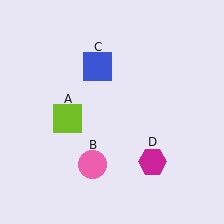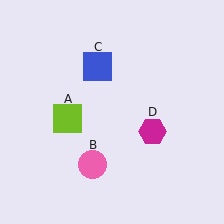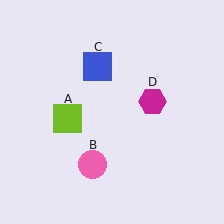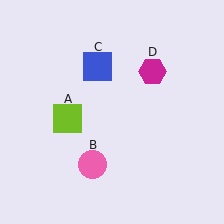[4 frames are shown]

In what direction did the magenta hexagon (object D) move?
The magenta hexagon (object D) moved up.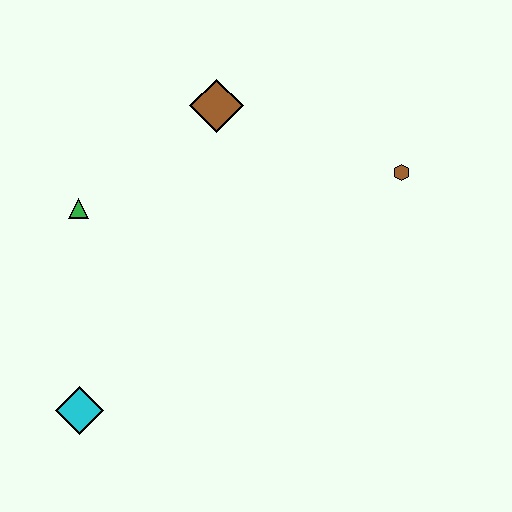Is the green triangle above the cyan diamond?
Yes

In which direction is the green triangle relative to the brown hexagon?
The green triangle is to the left of the brown hexagon.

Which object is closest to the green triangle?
The brown diamond is closest to the green triangle.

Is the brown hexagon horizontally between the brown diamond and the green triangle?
No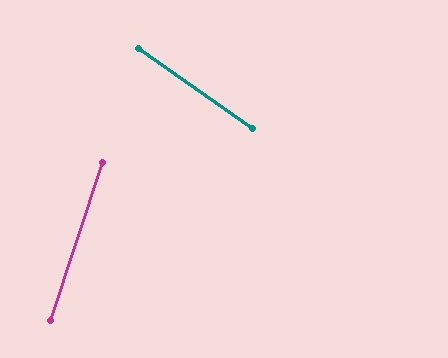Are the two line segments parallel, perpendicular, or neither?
Neither parallel nor perpendicular — they differ by about 73°.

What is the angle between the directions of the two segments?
Approximately 73 degrees.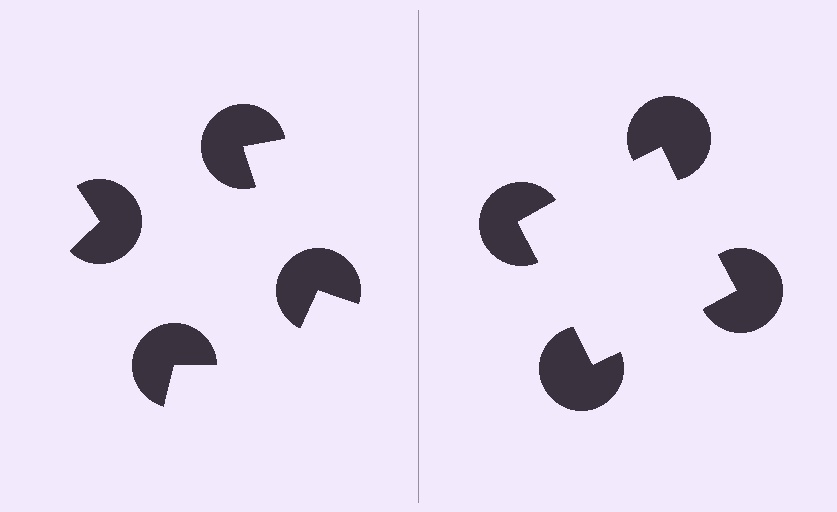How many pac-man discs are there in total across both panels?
8 — 4 on each side.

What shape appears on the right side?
An illusory square.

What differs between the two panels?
The pac-man discs are positioned identically on both sides; only the wedge orientations differ. On the right they align to a square; on the left they are misaligned.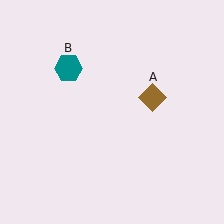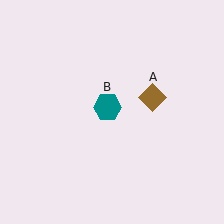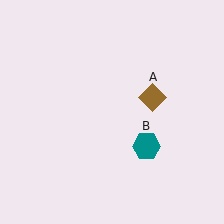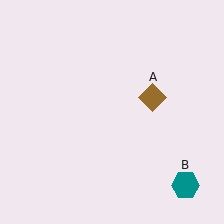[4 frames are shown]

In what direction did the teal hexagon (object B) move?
The teal hexagon (object B) moved down and to the right.